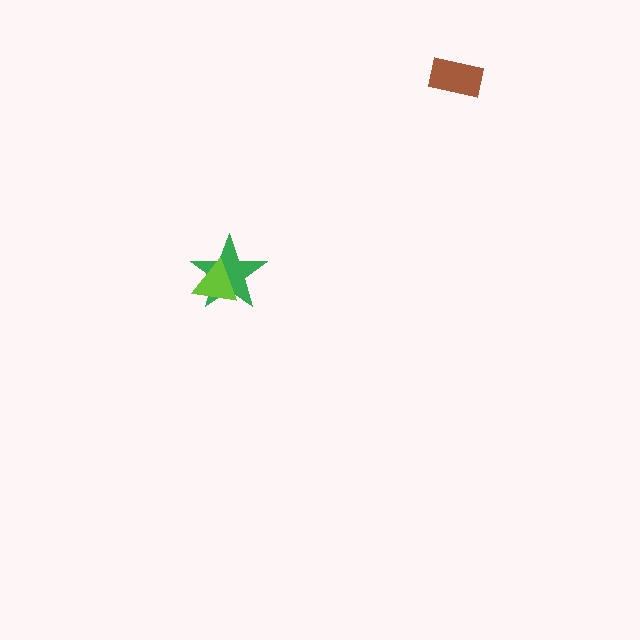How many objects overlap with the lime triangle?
1 object overlaps with the lime triangle.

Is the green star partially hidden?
Yes, it is partially covered by another shape.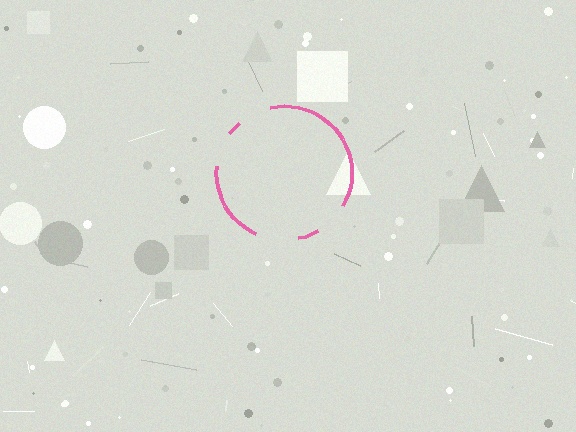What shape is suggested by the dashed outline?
The dashed outline suggests a circle.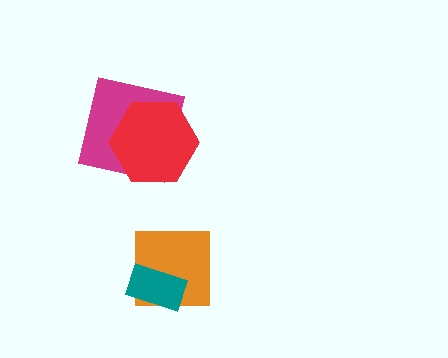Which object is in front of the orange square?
The teal rectangle is in front of the orange square.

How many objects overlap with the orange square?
1 object overlaps with the orange square.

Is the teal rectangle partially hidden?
No, no other shape covers it.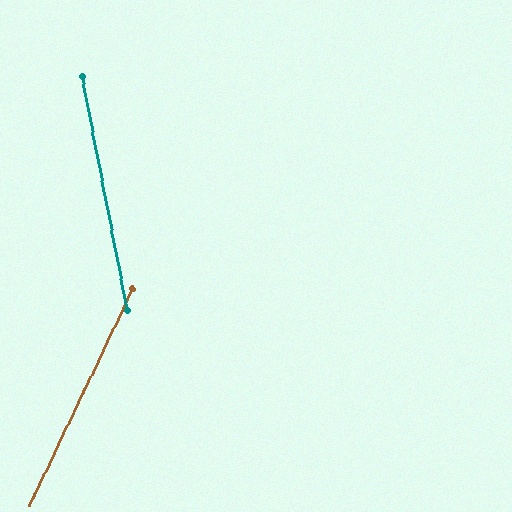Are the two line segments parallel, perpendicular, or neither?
Neither parallel nor perpendicular — they differ by about 36°.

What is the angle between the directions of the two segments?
Approximately 36 degrees.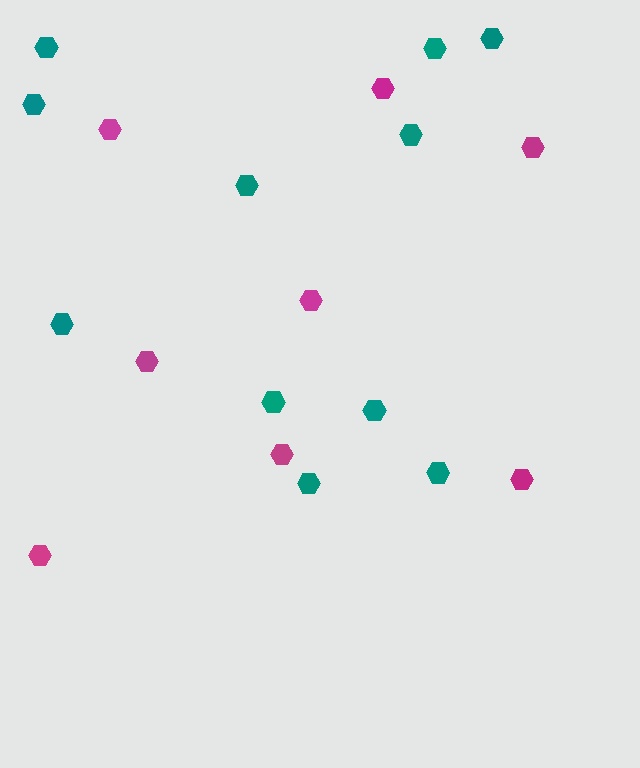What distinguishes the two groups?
There are 2 groups: one group of teal hexagons (11) and one group of magenta hexagons (8).